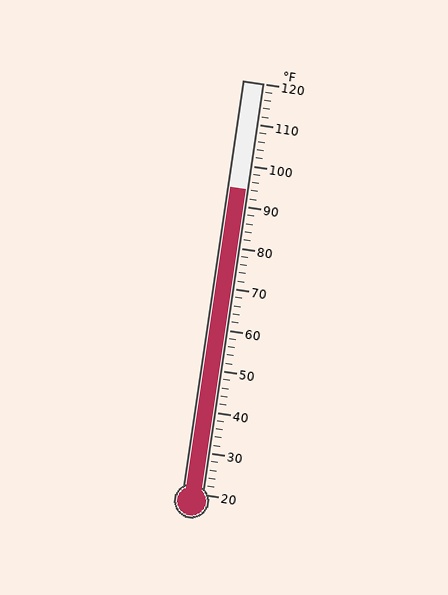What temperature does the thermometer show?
The thermometer shows approximately 94°F.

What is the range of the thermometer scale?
The thermometer scale ranges from 20°F to 120°F.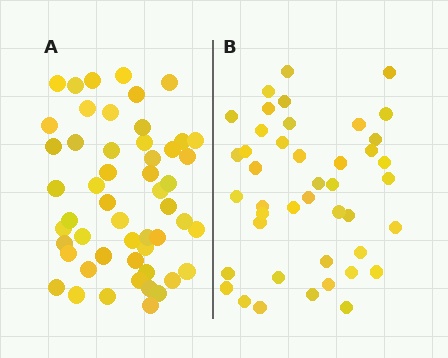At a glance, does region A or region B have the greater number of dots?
Region A (the left region) has more dots.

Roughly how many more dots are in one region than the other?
Region A has roughly 8 or so more dots than region B.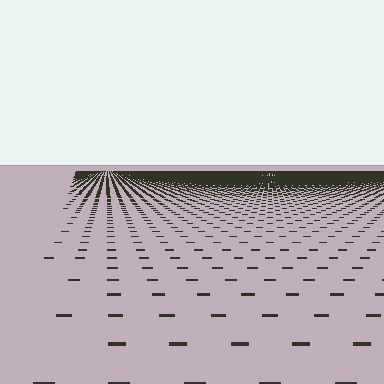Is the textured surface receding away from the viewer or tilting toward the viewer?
The surface is receding away from the viewer. Texture elements get smaller and denser toward the top.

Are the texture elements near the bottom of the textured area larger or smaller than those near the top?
Larger. Near the bottom, elements are closer to the viewer and appear at a bigger on-screen size.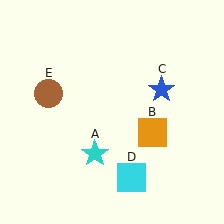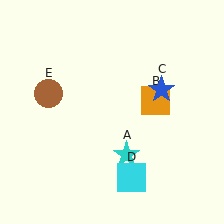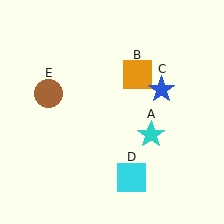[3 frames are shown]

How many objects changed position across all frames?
2 objects changed position: cyan star (object A), orange square (object B).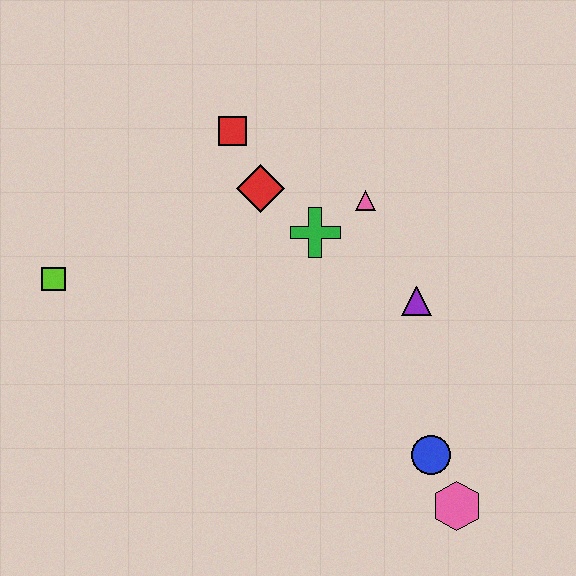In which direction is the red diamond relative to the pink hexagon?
The red diamond is above the pink hexagon.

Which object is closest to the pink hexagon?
The blue circle is closest to the pink hexagon.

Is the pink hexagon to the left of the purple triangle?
No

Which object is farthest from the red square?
The pink hexagon is farthest from the red square.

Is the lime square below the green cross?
Yes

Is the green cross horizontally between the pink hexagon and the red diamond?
Yes